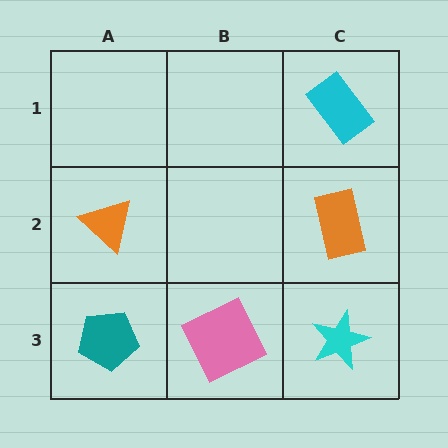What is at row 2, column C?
An orange rectangle.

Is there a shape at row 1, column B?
No, that cell is empty.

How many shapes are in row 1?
1 shape.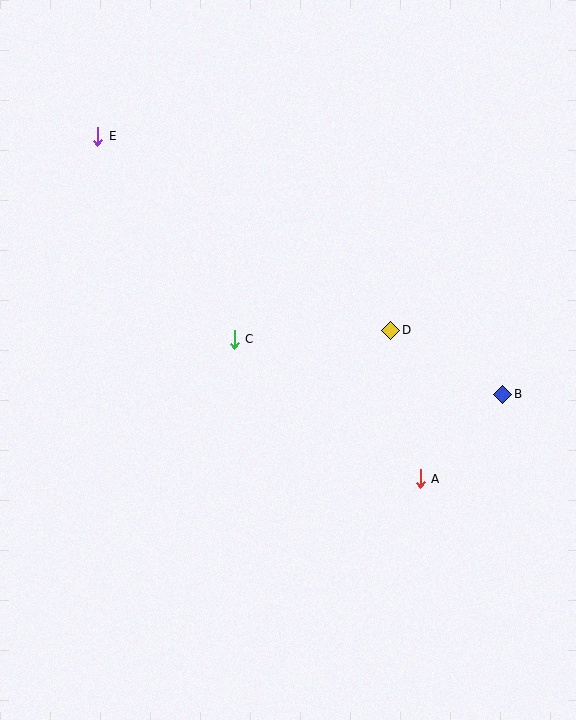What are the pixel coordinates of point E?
Point E is at (98, 136).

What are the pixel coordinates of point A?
Point A is at (420, 479).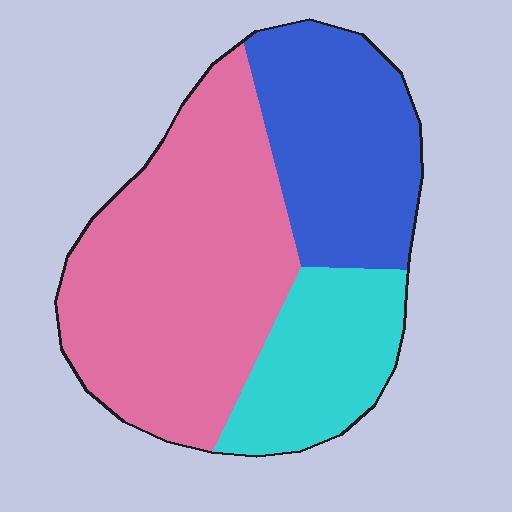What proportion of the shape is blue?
Blue takes up about one quarter (1/4) of the shape.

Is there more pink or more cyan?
Pink.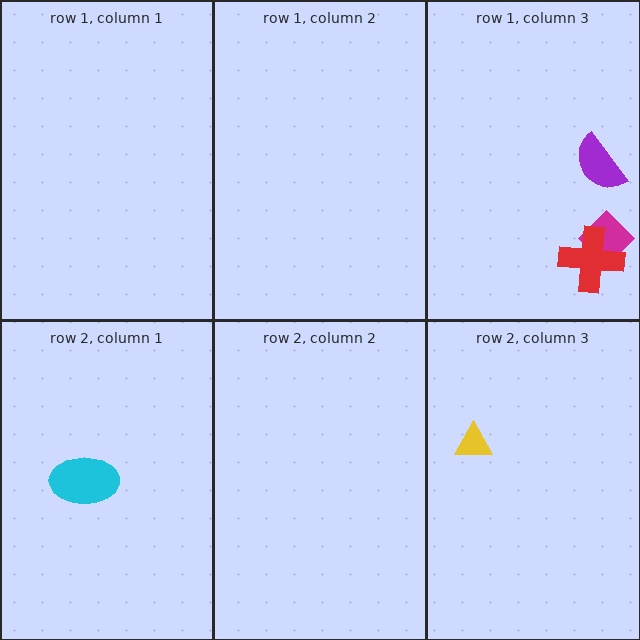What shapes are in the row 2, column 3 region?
The yellow triangle.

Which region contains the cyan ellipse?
The row 2, column 1 region.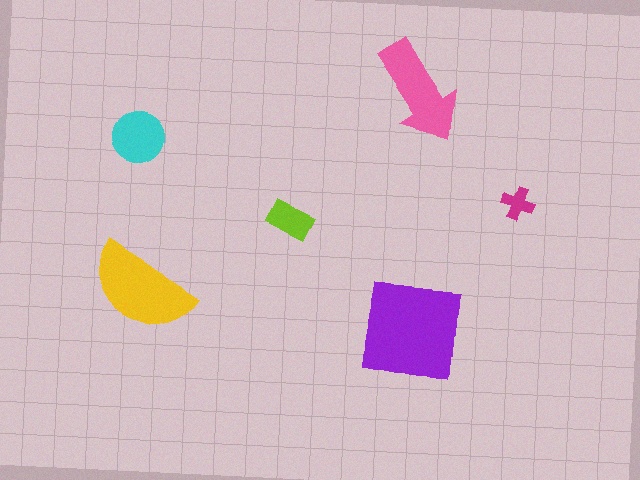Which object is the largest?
The purple square.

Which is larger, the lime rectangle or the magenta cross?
The lime rectangle.